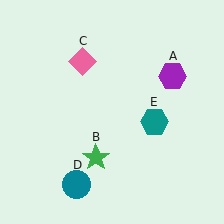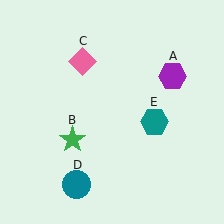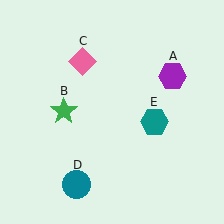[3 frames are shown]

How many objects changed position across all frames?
1 object changed position: green star (object B).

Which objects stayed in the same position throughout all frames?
Purple hexagon (object A) and pink diamond (object C) and teal circle (object D) and teal hexagon (object E) remained stationary.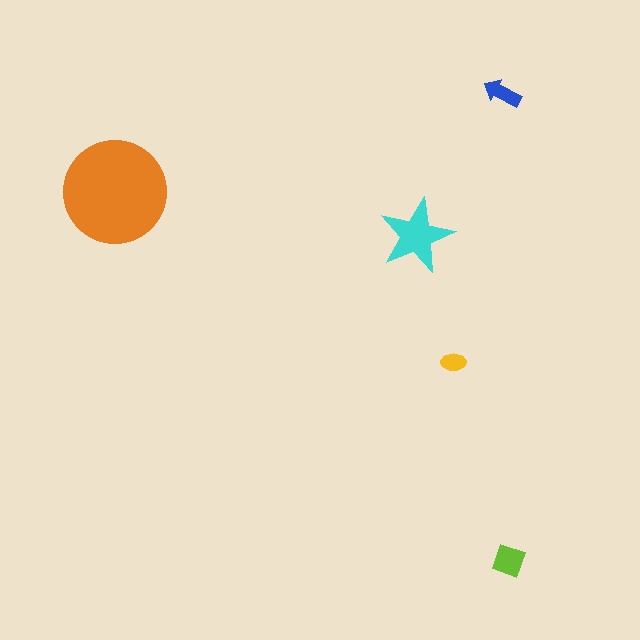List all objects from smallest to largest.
The yellow ellipse, the blue arrow, the lime diamond, the cyan star, the orange circle.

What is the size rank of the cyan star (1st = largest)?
2nd.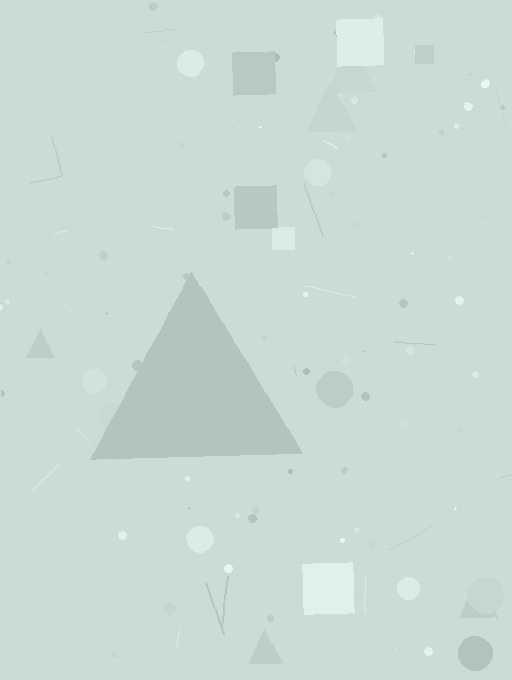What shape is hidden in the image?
A triangle is hidden in the image.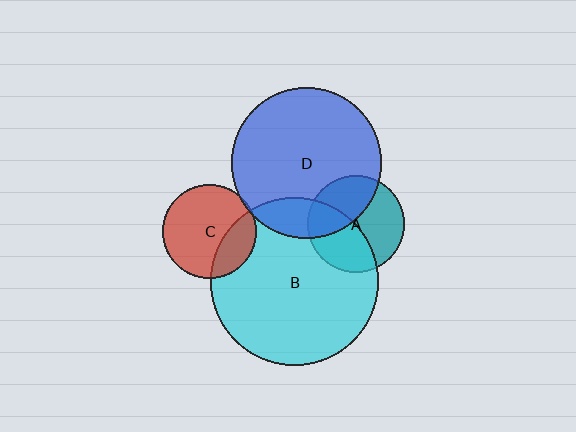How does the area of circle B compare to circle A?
Approximately 3.0 times.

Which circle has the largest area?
Circle B (cyan).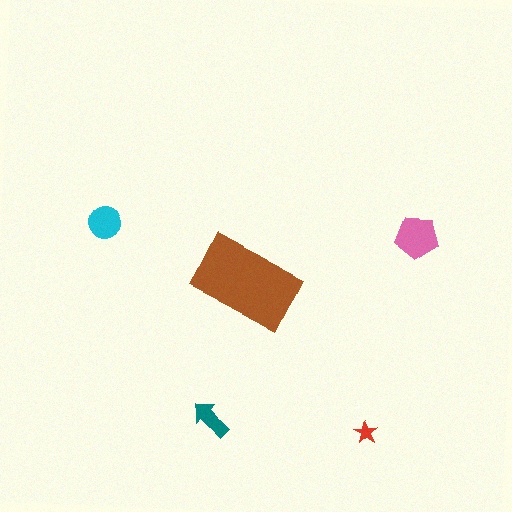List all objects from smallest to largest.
The red star, the teal arrow, the cyan circle, the pink pentagon, the brown rectangle.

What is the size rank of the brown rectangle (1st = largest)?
1st.